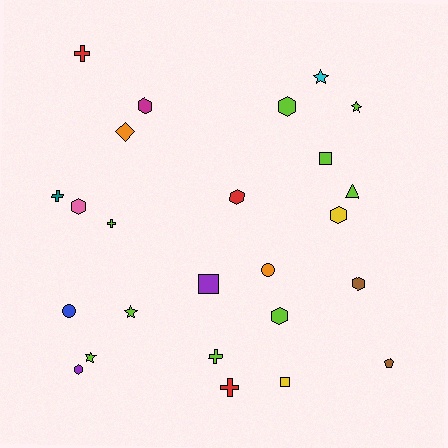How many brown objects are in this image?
There are 2 brown objects.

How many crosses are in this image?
There are 5 crosses.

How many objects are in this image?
There are 25 objects.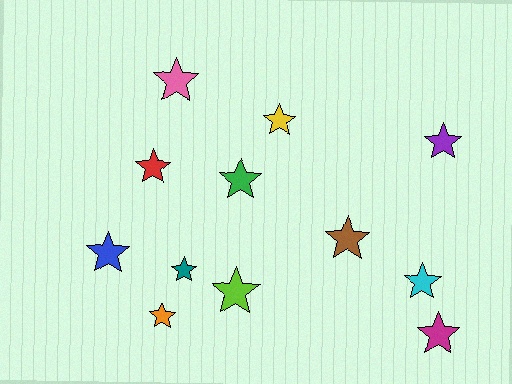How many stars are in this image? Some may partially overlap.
There are 12 stars.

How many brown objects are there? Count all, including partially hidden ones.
There is 1 brown object.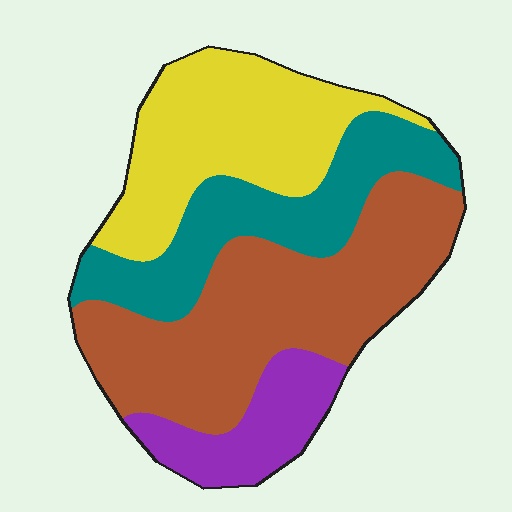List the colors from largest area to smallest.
From largest to smallest: brown, yellow, teal, purple.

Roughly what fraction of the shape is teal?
Teal takes up about one fifth (1/5) of the shape.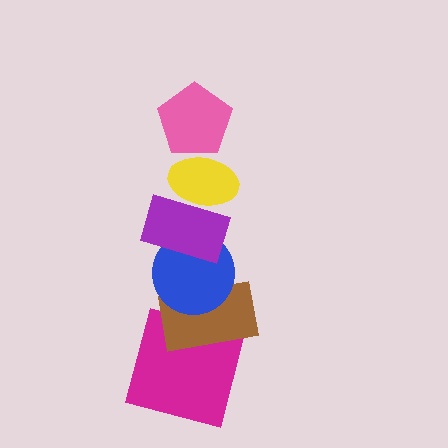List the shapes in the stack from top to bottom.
From top to bottom: the pink pentagon, the yellow ellipse, the purple rectangle, the blue circle, the brown rectangle, the magenta square.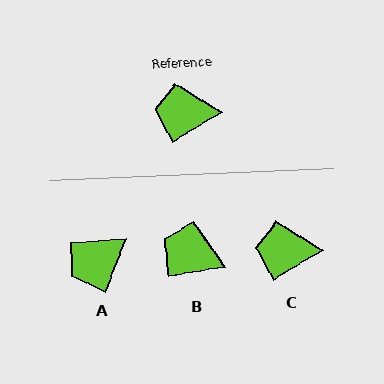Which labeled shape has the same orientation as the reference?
C.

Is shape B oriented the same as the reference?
No, it is off by about 22 degrees.